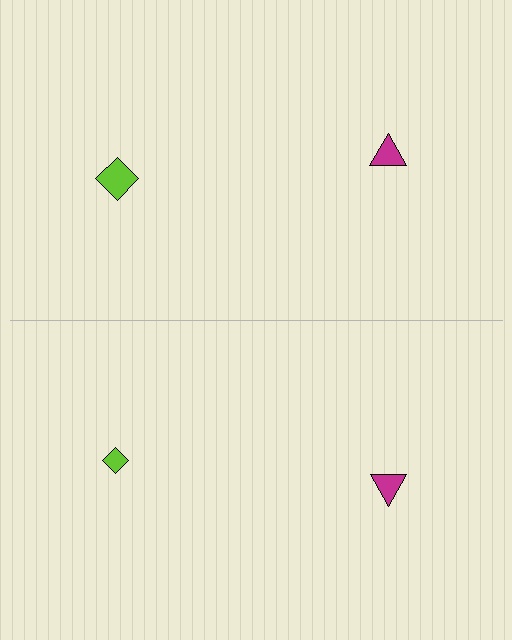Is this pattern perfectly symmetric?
No, the pattern is not perfectly symmetric. The lime diamond on the bottom side has a different size than its mirror counterpart.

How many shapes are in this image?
There are 4 shapes in this image.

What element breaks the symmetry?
The lime diamond on the bottom side has a different size than its mirror counterpart.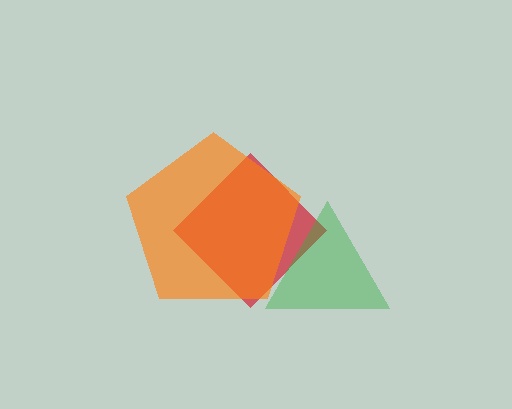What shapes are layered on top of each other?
The layered shapes are: a red diamond, a green triangle, an orange pentagon.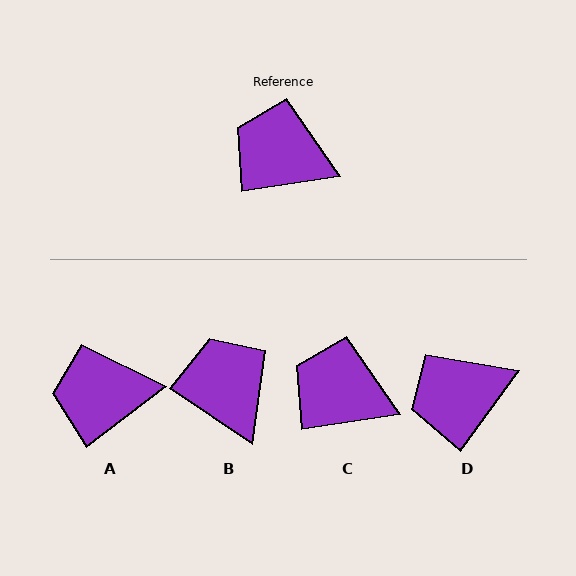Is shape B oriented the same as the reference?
No, it is off by about 43 degrees.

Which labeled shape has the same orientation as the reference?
C.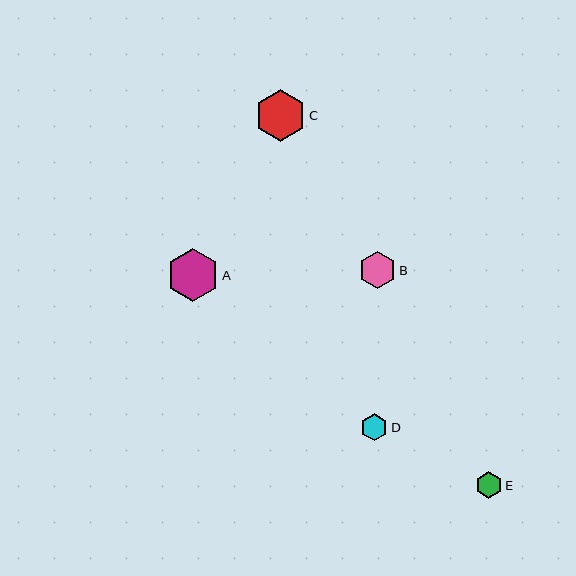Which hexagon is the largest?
Hexagon A is the largest with a size of approximately 53 pixels.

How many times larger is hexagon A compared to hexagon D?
Hexagon A is approximately 2.0 times the size of hexagon D.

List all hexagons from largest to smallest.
From largest to smallest: A, C, B, D, E.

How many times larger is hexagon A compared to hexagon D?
Hexagon A is approximately 2.0 times the size of hexagon D.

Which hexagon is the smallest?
Hexagon E is the smallest with a size of approximately 27 pixels.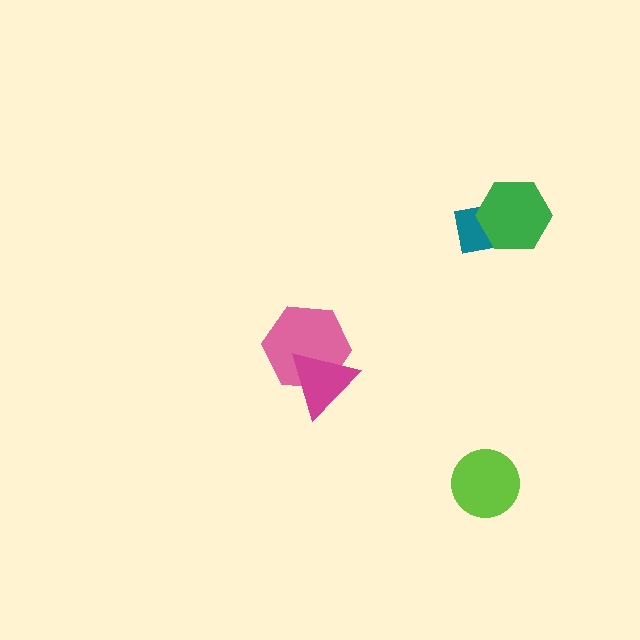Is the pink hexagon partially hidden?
Yes, it is partially covered by another shape.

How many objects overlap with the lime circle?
0 objects overlap with the lime circle.